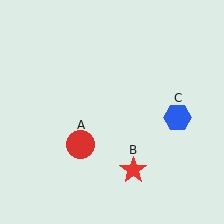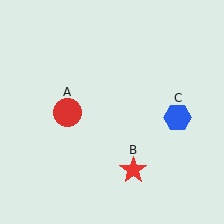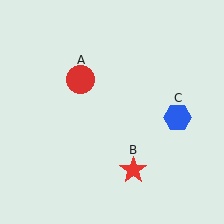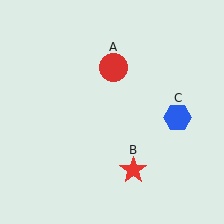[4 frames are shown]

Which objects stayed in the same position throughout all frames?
Red star (object B) and blue hexagon (object C) remained stationary.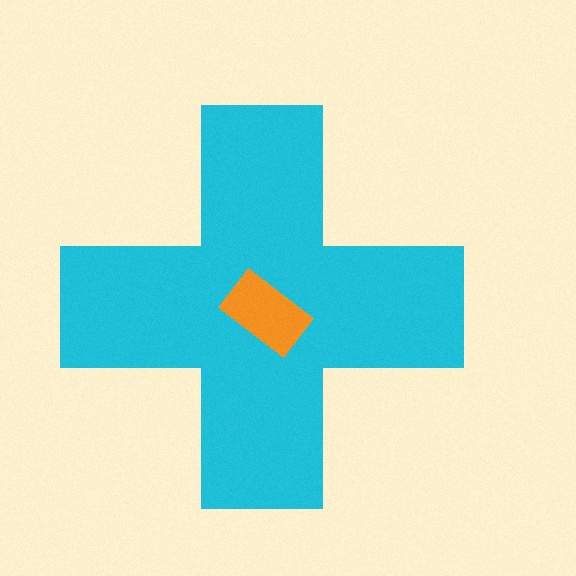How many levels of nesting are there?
2.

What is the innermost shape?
The orange rectangle.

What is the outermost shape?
The cyan cross.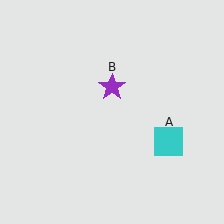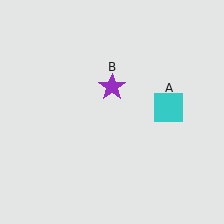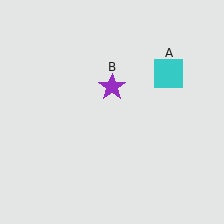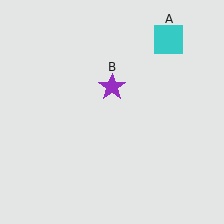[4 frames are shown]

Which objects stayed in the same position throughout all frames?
Purple star (object B) remained stationary.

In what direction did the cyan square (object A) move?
The cyan square (object A) moved up.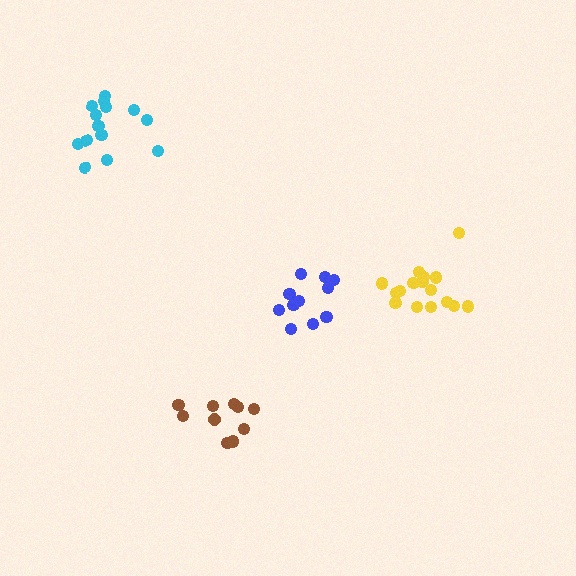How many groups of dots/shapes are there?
There are 4 groups.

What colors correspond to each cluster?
The clusters are colored: blue, brown, cyan, yellow.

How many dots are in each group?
Group 1: 11 dots, Group 2: 10 dots, Group 3: 14 dots, Group 4: 16 dots (51 total).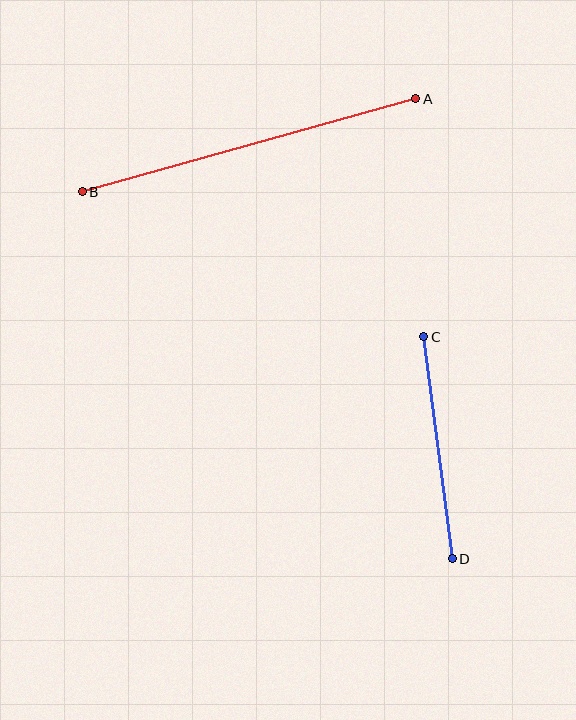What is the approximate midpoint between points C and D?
The midpoint is at approximately (438, 448) pixels.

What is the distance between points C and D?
The distance is approximately 224 pixels.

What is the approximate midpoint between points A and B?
The midpoint is at approximately (249, 145) pixels.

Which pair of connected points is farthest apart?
Points A and B are farthest apart.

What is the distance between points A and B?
The distance is approximately 346 pixels.